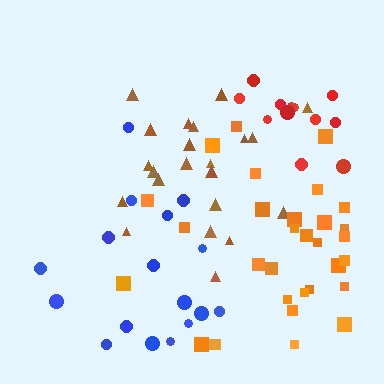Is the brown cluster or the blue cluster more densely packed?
Blue.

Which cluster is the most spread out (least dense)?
Brown.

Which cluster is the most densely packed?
Red.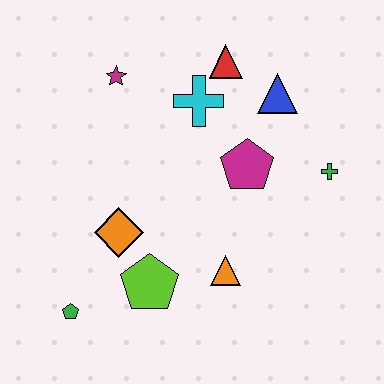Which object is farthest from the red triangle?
The green pentagon is farthest from the red triangle.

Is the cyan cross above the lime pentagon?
Yes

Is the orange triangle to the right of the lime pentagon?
Yes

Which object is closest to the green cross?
The magenta pentagon is closest to the green cross.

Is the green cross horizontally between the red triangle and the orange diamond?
No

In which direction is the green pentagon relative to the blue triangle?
The green pentagon is below the blue triangle.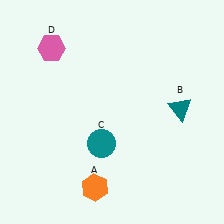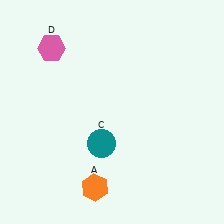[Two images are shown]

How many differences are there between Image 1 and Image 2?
There is 1 difference between the two images.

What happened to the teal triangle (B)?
The teal triangle (B) was removed in Image 2. It was in the top-right area of Image 1.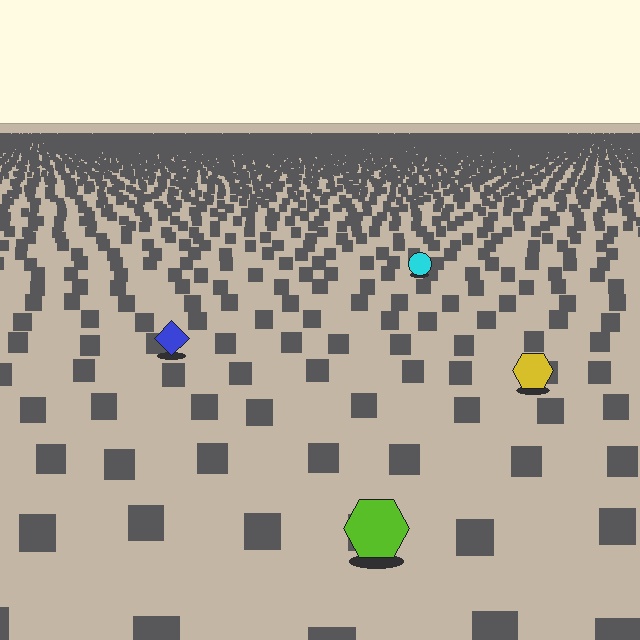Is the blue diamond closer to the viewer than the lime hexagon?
No. The lime hexagon is closer — you can tell from the texture gradient: the ground texture is coarser near it.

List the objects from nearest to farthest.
From nearest to farthest: the lime hexagon, the yellow hexagon, the blue diamond, the cyan circle.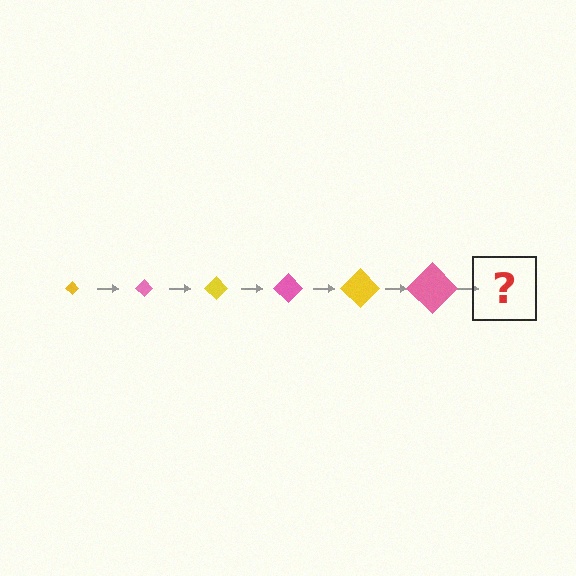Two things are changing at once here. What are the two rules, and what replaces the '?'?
The two rules are that the diamond grows larger each step and the color cycles through yellow and pink. The '?' should be a yellow diamond, larger than the previous one.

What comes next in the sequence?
The next element should be a yellow diamond, larger than the previous one.